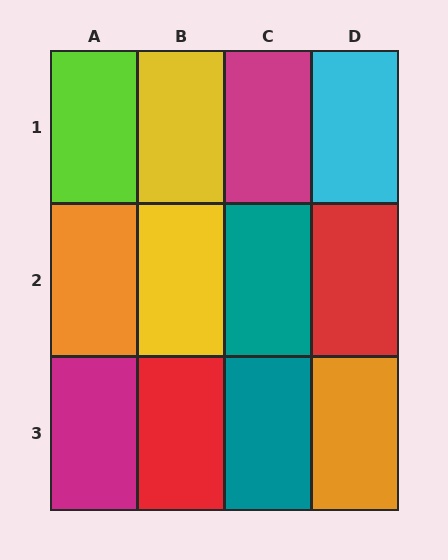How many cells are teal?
2 cells are teal.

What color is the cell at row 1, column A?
Lime.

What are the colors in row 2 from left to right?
Orange, yellow, teal, red.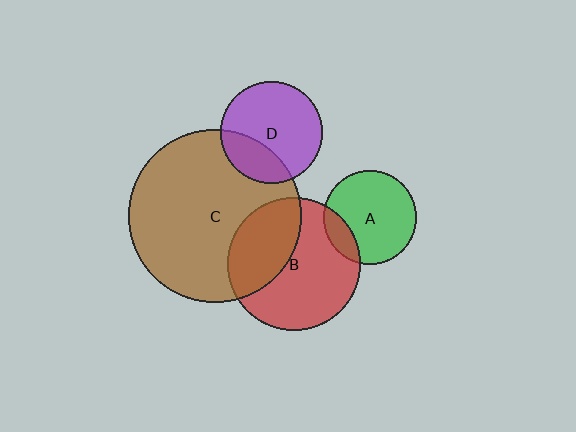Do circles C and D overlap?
Yes.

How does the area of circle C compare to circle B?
Approximately 1.7 times.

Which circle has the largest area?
Circle C (brown).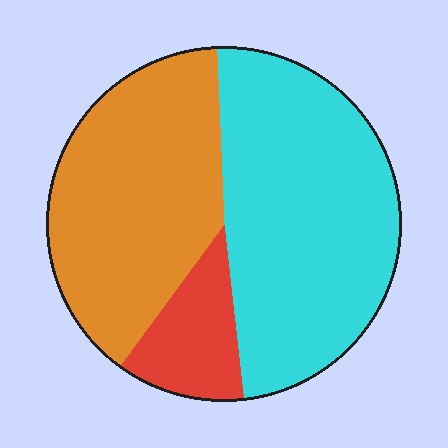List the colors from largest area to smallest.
From largest to smallest: cyan, orange, red.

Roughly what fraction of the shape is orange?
Orange covers roughly 40% of the shape.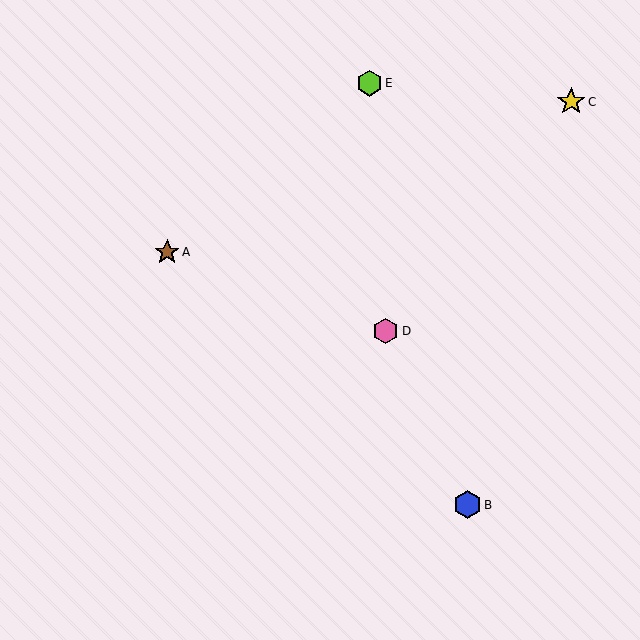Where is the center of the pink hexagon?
The center of the pink hexagon is at (386, 331).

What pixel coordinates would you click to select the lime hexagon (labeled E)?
Click at (369, 83) to select the lime hexagon E.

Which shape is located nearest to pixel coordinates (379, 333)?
The pink hexagon (labeled D) at (386, 331) is nearest to that location.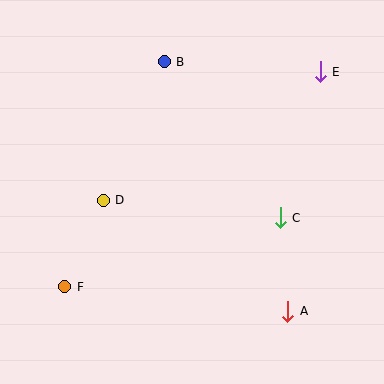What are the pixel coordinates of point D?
Point D is at (103, 200).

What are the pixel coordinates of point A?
Point A is at (288, 311).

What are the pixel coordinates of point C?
Point C is at (280, 218).